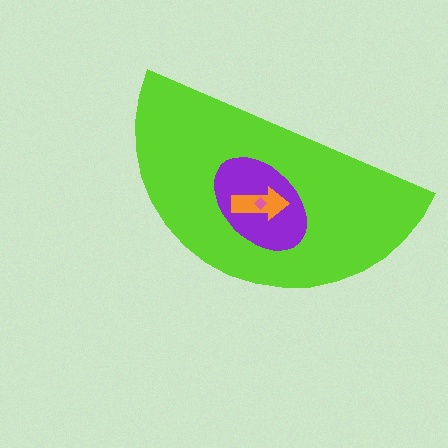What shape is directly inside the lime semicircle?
The purple ellipse.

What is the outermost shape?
The lime semicircle.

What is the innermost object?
The pink diamond.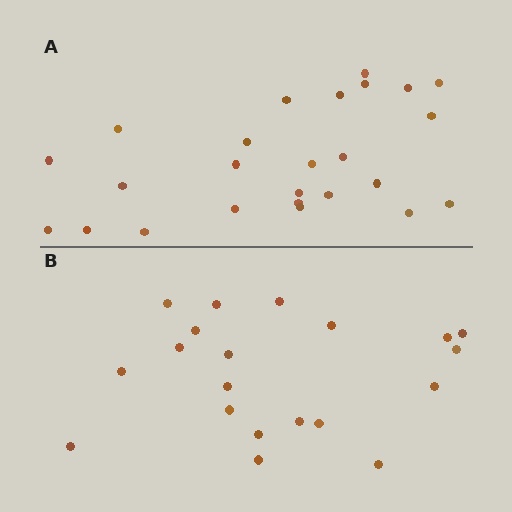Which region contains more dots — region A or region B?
Region A (the top region) has more dots.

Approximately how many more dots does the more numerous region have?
Region A has about 5 more dots than region B.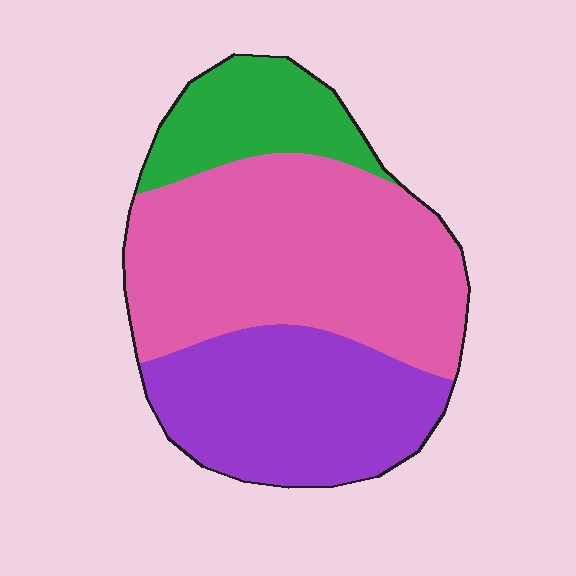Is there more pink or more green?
Pink.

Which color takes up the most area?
Pink, at roughly 50%.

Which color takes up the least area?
Green, at roughly 15%.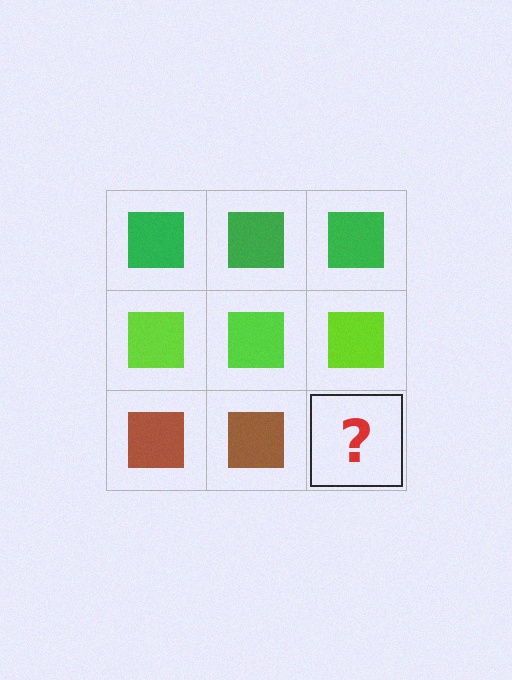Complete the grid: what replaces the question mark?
The question mark should be replaced with a brown square.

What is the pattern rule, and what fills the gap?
The rule is that each row has a consistent color. The gap should be filled with a brown square.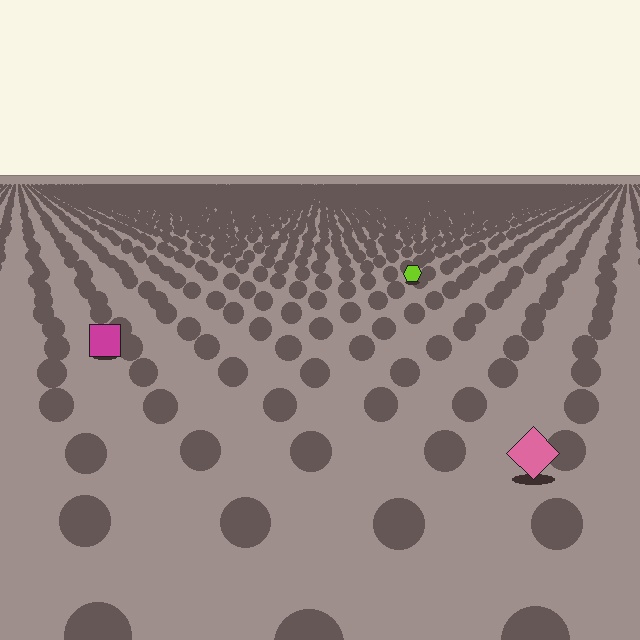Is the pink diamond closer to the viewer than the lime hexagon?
Yes. The pink diamond is closer — you can tell from the texture gradient: the ground texture is coarser near it.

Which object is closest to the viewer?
The pink diamond is closest. The texture marks near it are larger and more spread out.